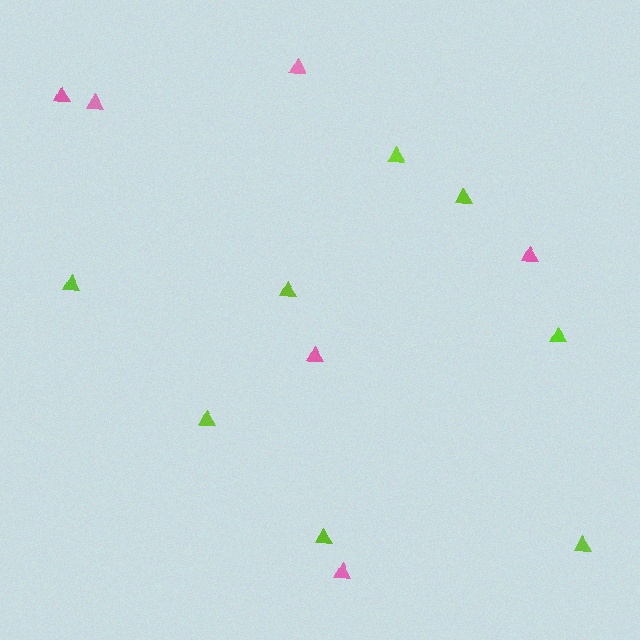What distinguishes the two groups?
There are 2 groups: one group of pink triangles (6) and one group of lime triangles (8).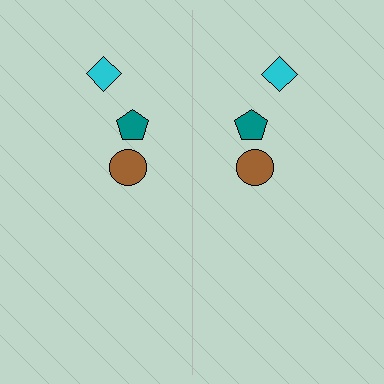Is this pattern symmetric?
Yes, this pattern has bilateral (reflection) symmetry.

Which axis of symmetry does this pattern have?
The pattern has a vertical axis of symmetry running through the center of the image.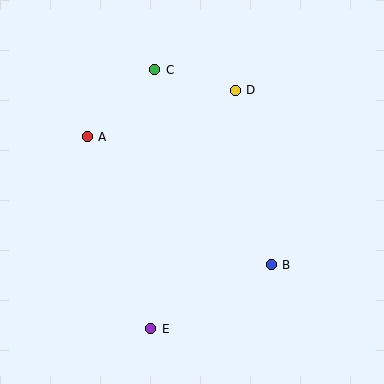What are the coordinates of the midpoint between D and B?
The midpoint between D and B is at (253, 178).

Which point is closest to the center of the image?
Point B at (271, 265) is closest to the center.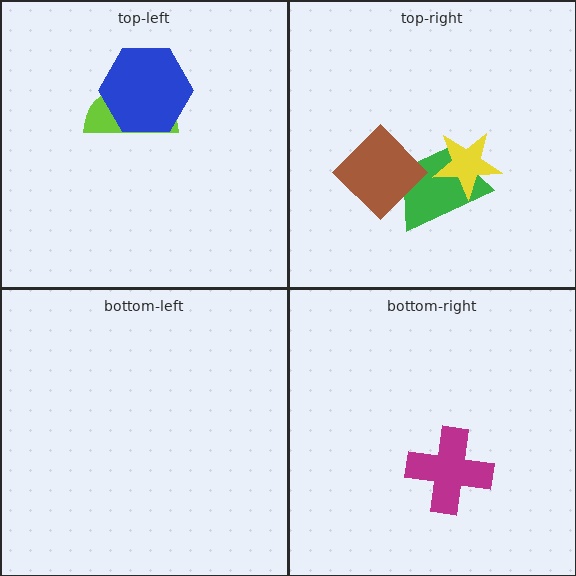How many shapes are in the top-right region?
3.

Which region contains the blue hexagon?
The top-left region.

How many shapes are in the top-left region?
2.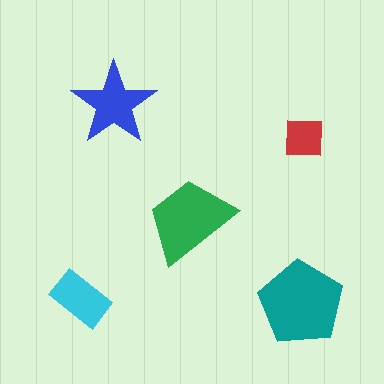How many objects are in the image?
There are 5 objects in the image.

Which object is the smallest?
The red square.